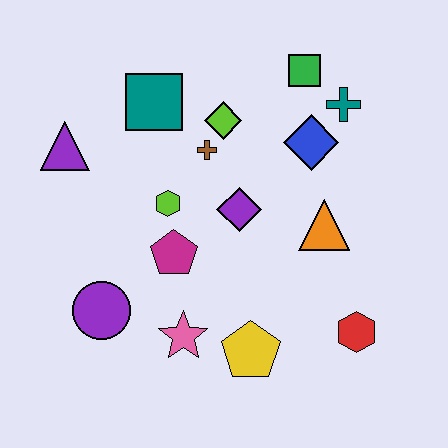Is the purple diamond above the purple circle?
Yes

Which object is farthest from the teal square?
The red hexagon is farthest from the teal square.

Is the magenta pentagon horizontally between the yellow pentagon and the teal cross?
No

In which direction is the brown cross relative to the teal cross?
The brown cross is to the left of the teal cross.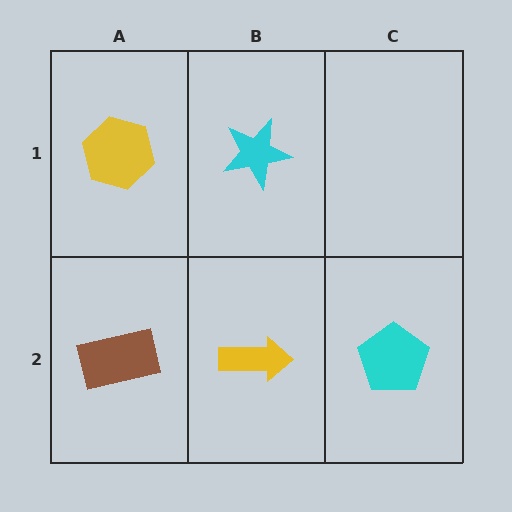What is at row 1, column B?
A cyan star.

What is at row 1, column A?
A yellow hexagon.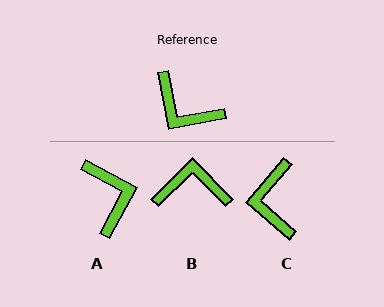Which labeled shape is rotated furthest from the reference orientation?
B, about 146 degrees away.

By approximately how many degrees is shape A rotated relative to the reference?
Approximately 141 degrees counter-clockwise.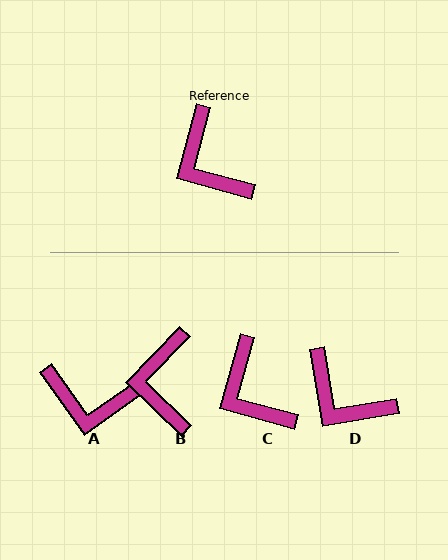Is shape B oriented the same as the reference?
No, it is off by about 29 degrees.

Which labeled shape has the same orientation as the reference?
C.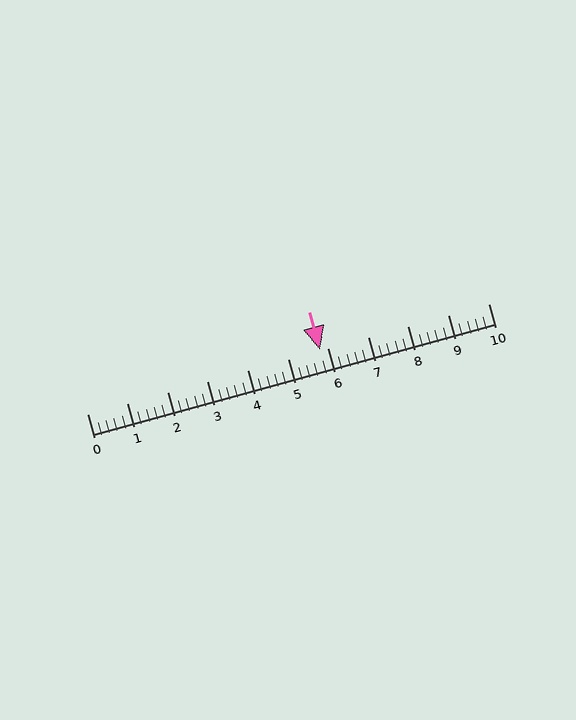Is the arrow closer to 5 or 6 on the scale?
The arrow is closer to 6.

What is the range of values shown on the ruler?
The ruler shows values from 0 to 10.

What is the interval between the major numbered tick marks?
The major tick marks are spaced 1 units apart.